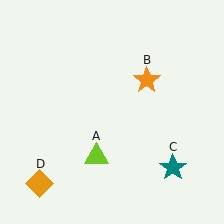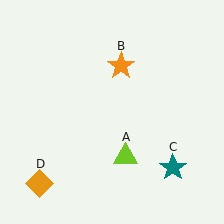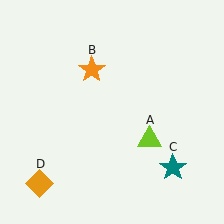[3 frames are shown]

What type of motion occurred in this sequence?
The lime triangle (object A), orange star (object B) rotated counterclockwise around the center of the scene.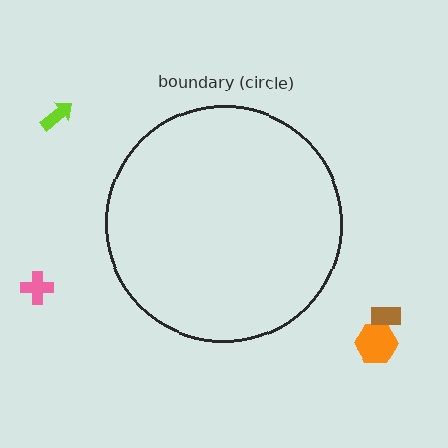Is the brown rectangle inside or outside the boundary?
Outside.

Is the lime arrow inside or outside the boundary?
Outside.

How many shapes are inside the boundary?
0 inside, 4 outside.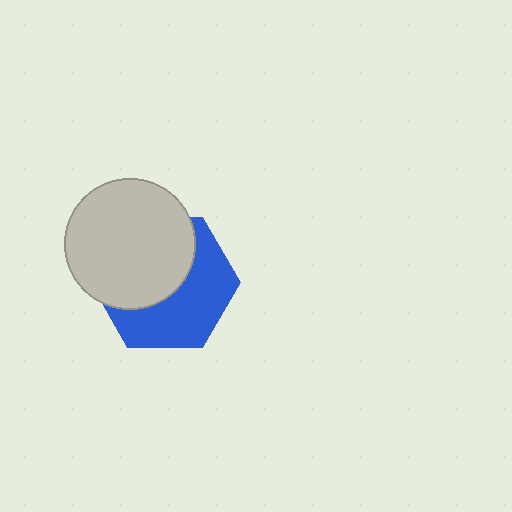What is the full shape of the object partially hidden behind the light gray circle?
The partially hidden object is a blue hexagon.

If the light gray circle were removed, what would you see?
You would see the complete blue hexagon.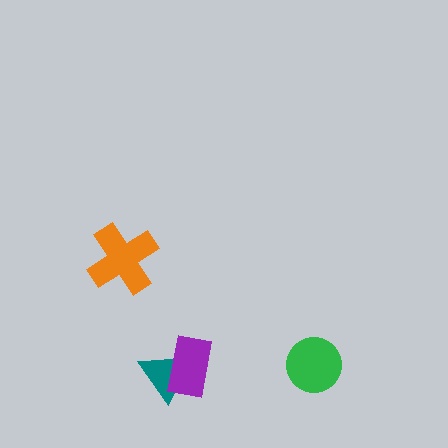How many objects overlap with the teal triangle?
1 object overlaps with the teal triangle.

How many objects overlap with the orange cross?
0 objects overlap with the orange cross.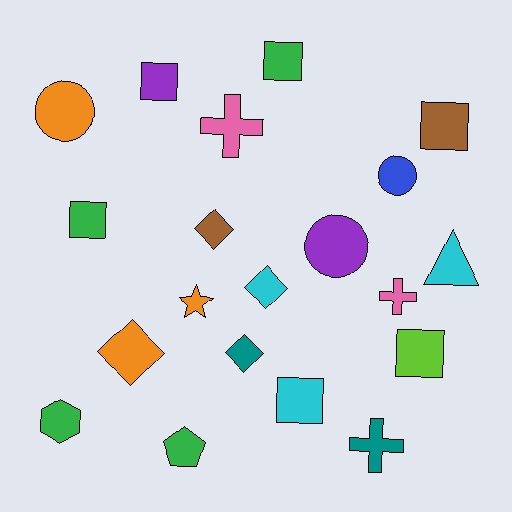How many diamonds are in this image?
There are 4 diamonds.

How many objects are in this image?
There are 20 objects.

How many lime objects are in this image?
There is 1 lime object.